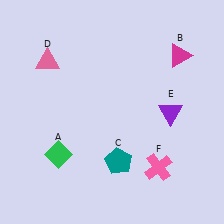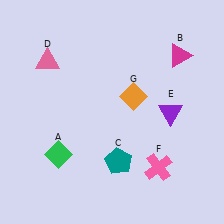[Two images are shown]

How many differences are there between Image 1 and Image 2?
There is 1 difference between the two images.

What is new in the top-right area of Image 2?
An orange diamond (G) was added in the top-right area of Image 2.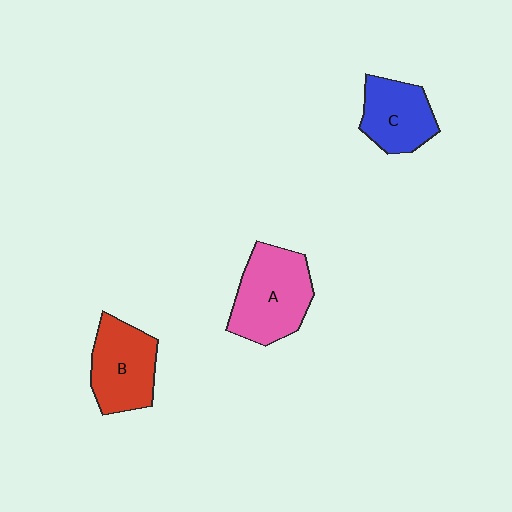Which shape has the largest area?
Shape A (pink).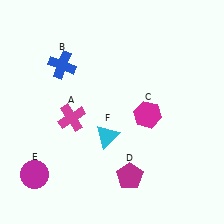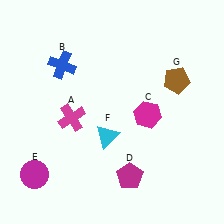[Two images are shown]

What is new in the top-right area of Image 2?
A brown pentagon (G) was added in the top-right area of Image 2.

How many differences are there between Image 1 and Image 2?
There is 1 difference between the two images.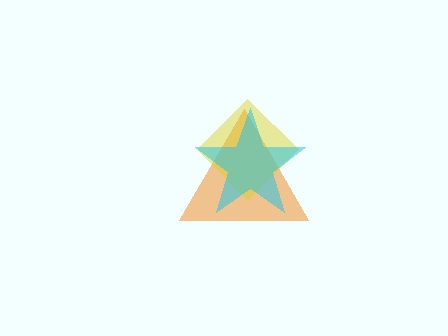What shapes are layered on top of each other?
The layered shapes are: an orange triangle, a yellow diamond, a cyan star.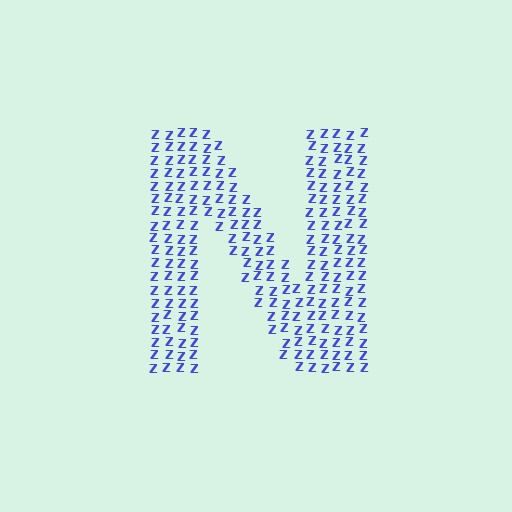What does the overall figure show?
The overall figure shows the letter N.